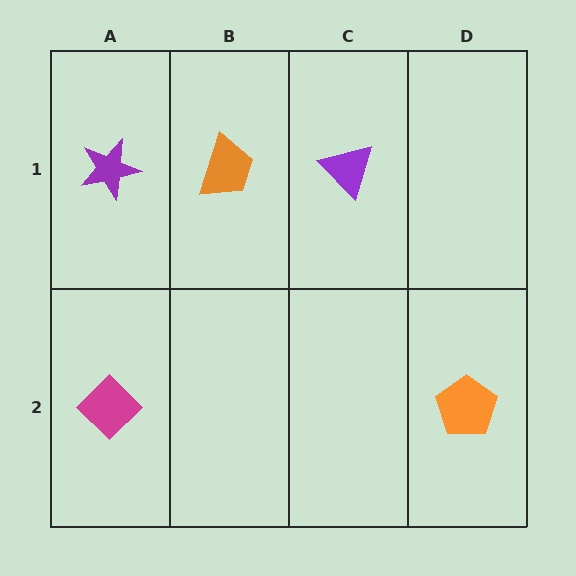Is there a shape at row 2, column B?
No, that cell is empty.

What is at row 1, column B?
An orange trapezoid.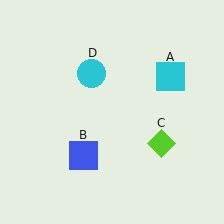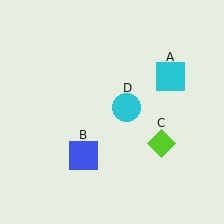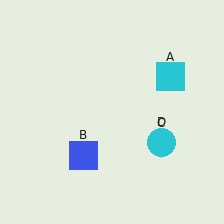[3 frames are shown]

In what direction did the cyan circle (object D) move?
The cyan circle (object D) moved down and to the right.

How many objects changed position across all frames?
1 object changed position: cyan circle (object D).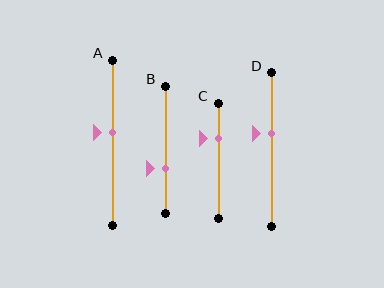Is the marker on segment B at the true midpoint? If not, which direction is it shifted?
No, the marker on segment B is shifted downward by about 14% of the segment length.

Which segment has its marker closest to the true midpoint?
Segment A has its marker closest to the true midpoint.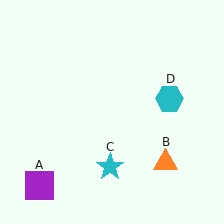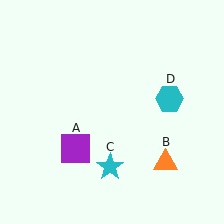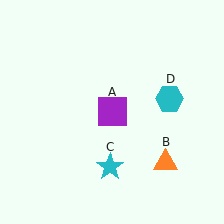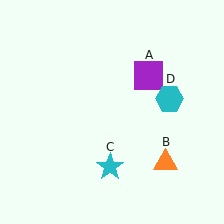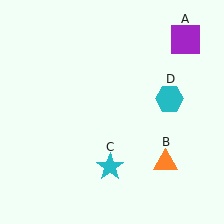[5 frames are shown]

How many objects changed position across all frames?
1 object changed position: purple square (object A).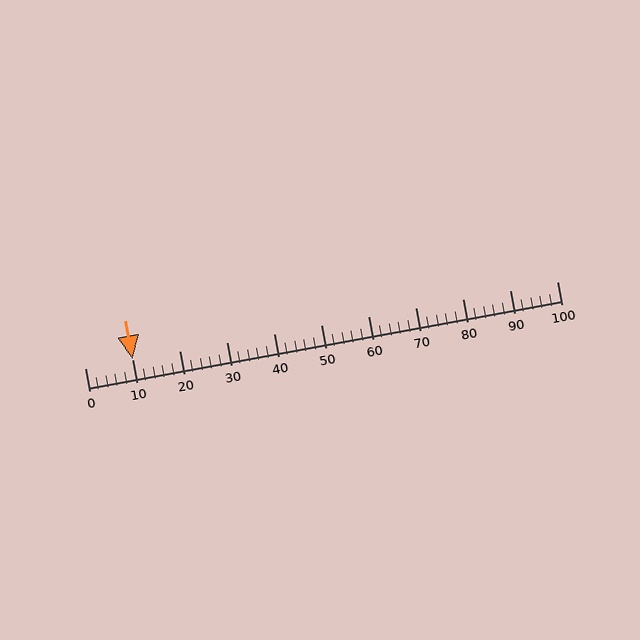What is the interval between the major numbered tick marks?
The major tick marks are spaced 10 units apart.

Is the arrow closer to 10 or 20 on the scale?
The arrow is closer to 10.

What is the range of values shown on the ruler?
The ruler shows values from 0 to 100.